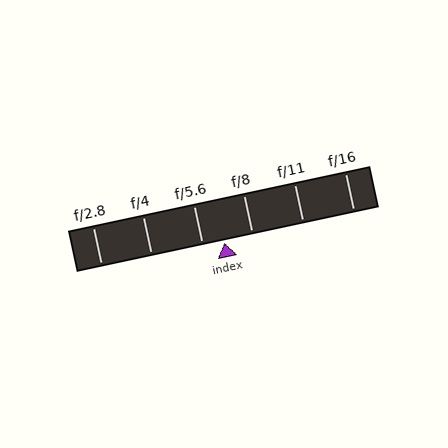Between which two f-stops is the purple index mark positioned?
The index mark is between f/5.6 and f/8.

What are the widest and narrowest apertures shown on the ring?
The widest aperture shown is f/2.8 and the narrowest is f/16.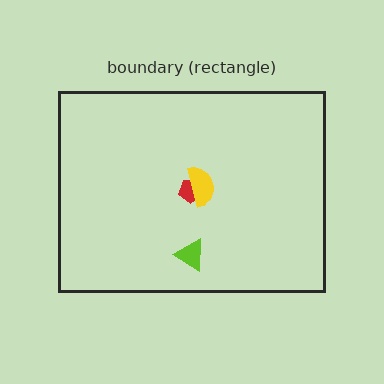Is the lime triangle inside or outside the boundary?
Inside.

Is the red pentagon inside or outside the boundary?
Inside.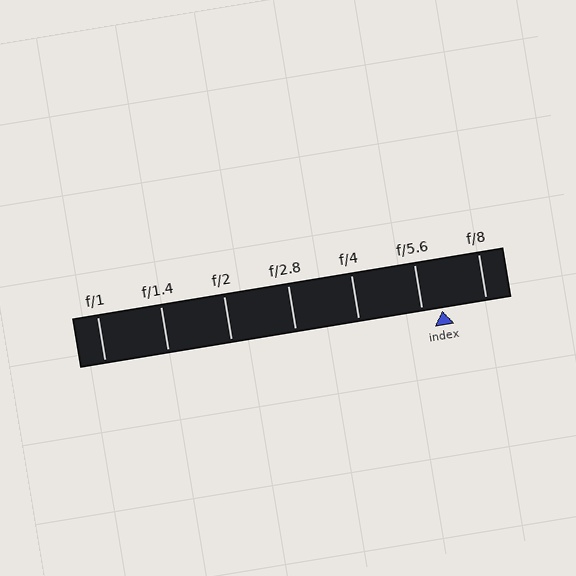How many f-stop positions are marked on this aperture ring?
There are 7 f-stop positions marked.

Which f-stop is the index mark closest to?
The index mark is closest to f/5.6.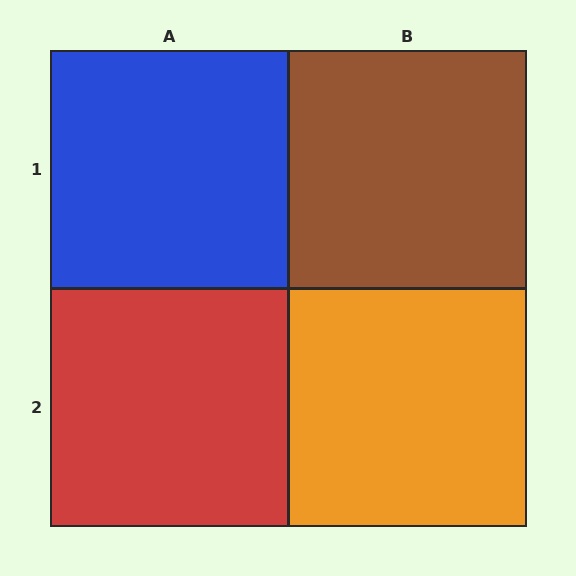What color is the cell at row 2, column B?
Orange.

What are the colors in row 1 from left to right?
Blue, brown.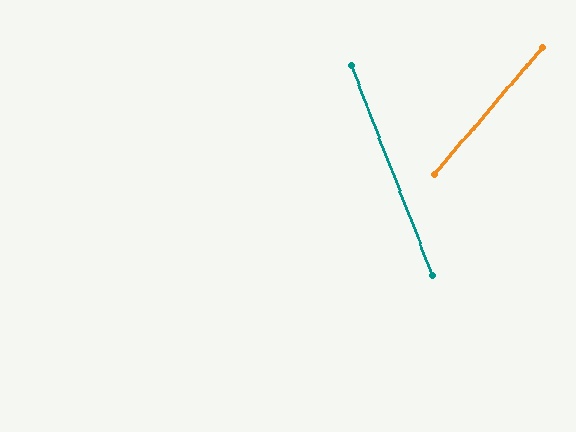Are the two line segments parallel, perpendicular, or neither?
Neither parallel nor perpendicular — they differ by about 62°.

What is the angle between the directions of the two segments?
Approximately 62 degrees.